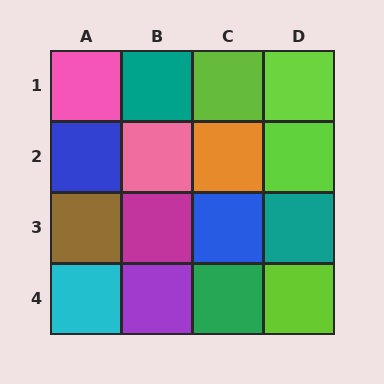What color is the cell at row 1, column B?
Teal.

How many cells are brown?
1 cell is brown.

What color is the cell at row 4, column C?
Green.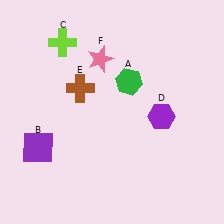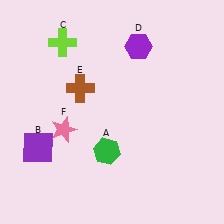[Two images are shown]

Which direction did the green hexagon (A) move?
The green hexagon (A) moved down.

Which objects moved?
The objects that moved are: the green hexagon (A), the purple hexagon (D), the pink star (F).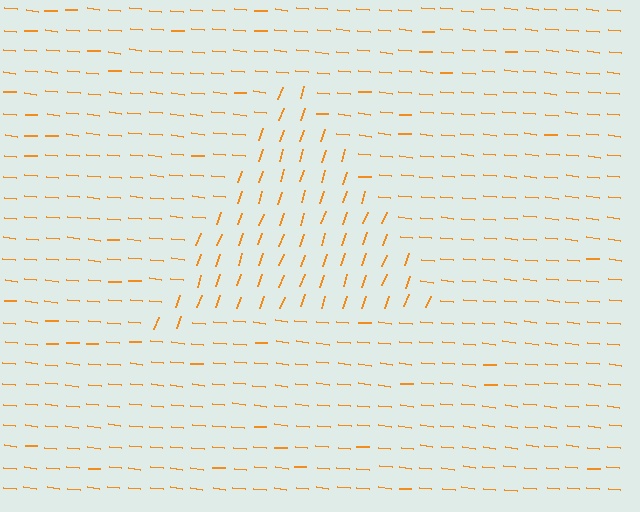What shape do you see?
I see a triangle.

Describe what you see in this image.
The image is filled with small orange line segments. A triangle region in the image has lines oriented differently from the surrounding lines, creating a visible texture boundary.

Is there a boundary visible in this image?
Yes, there is a texture boundary formed by a change in line orientation.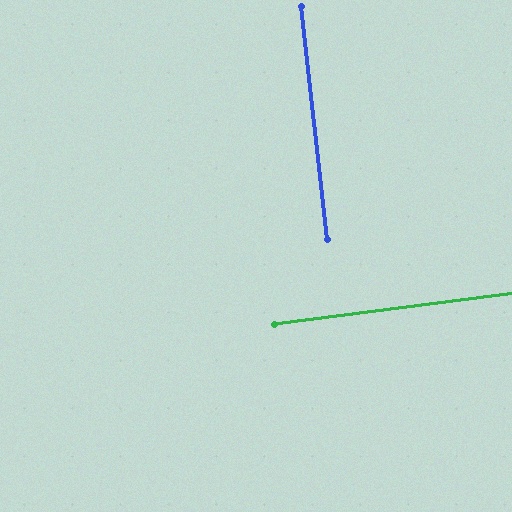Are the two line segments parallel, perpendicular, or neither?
Perpendicular — they meet at approximately 89°.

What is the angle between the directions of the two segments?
Approximately 89 degrees.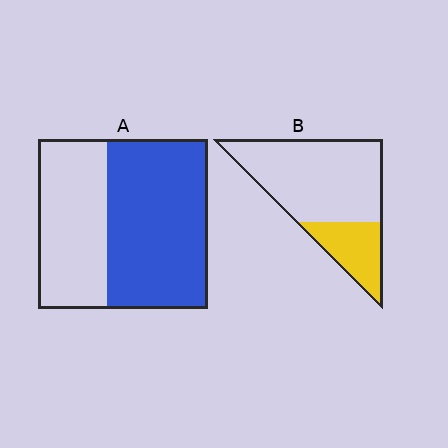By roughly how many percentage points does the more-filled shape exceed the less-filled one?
By roughly 35 percentage points (A over B).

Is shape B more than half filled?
No.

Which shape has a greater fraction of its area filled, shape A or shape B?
Shape A.